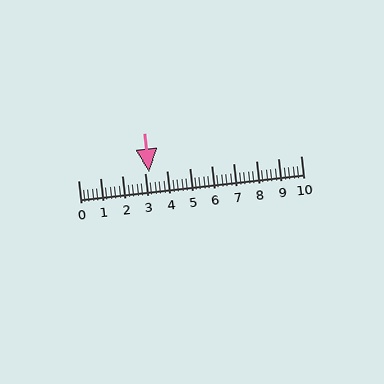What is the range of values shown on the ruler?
The ruler shows values from 0 to 10.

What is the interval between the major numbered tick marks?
The major tick marks are spaced 1 units apart.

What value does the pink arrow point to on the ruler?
The pink arrow points to approximately 3.2.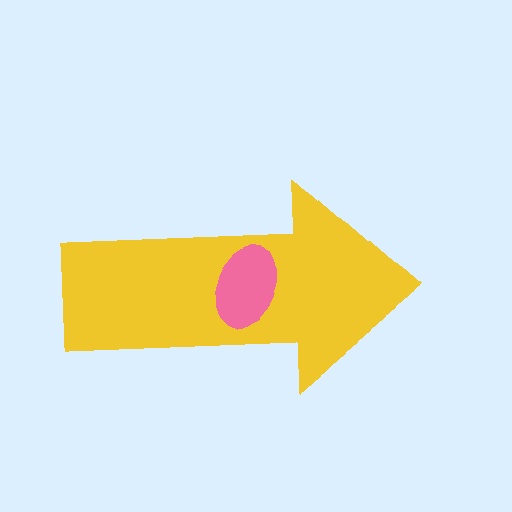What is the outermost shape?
The yellow arrow.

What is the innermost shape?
The pink ellipse.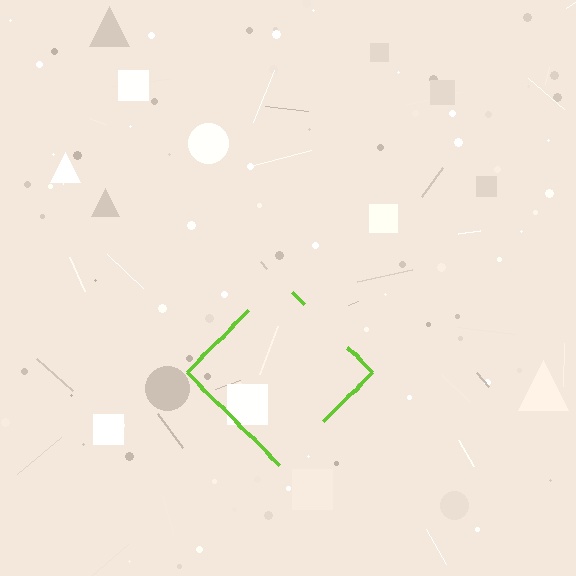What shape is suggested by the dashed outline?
The dashed outline suggests a diamond.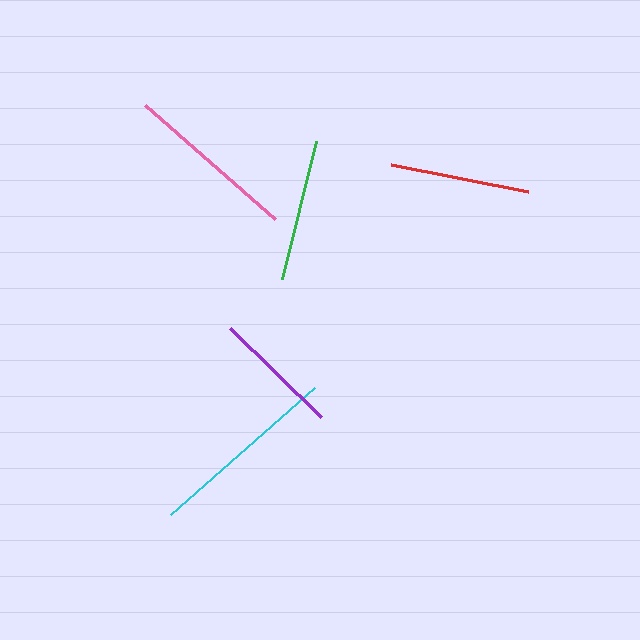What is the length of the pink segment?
The pink segment is approximately 173 pixels long.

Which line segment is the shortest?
The purple line is the shortest at approximately 128 pixels.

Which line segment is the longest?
The cyan line is the longest at approximately 192 pixels.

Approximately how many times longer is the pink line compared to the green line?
The pink line is approximately 1.2 times the length of the green line.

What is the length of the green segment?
The green segment is approximately 142 pixels long.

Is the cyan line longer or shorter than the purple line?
The cyan line is longer than the purple line.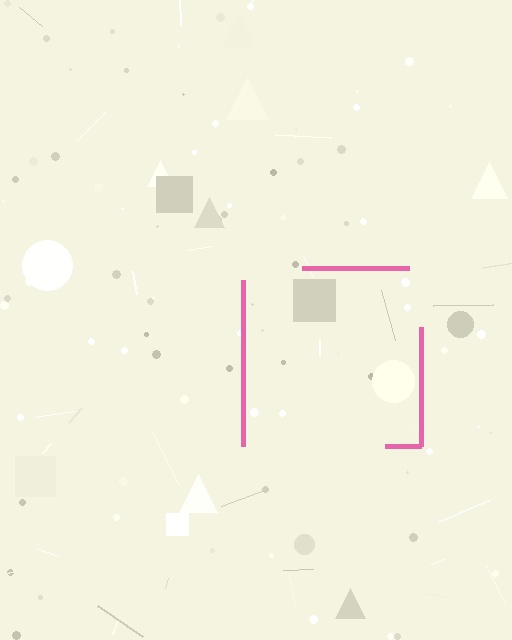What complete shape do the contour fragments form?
The contour fragments form a square.